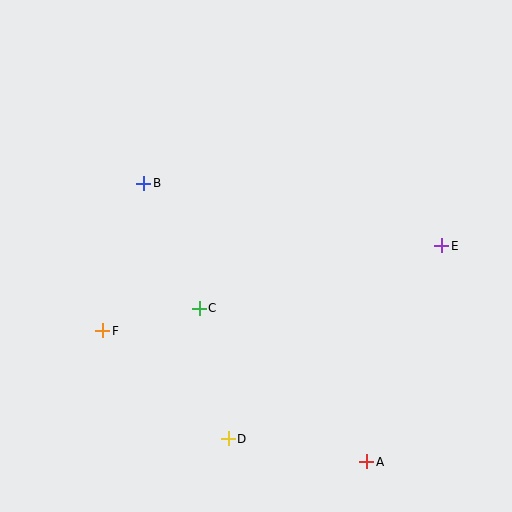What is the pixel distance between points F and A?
The distance between F and A is 295 pixels.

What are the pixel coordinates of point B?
Point B is at (144, 183).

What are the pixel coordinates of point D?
Point D is at (228, 439).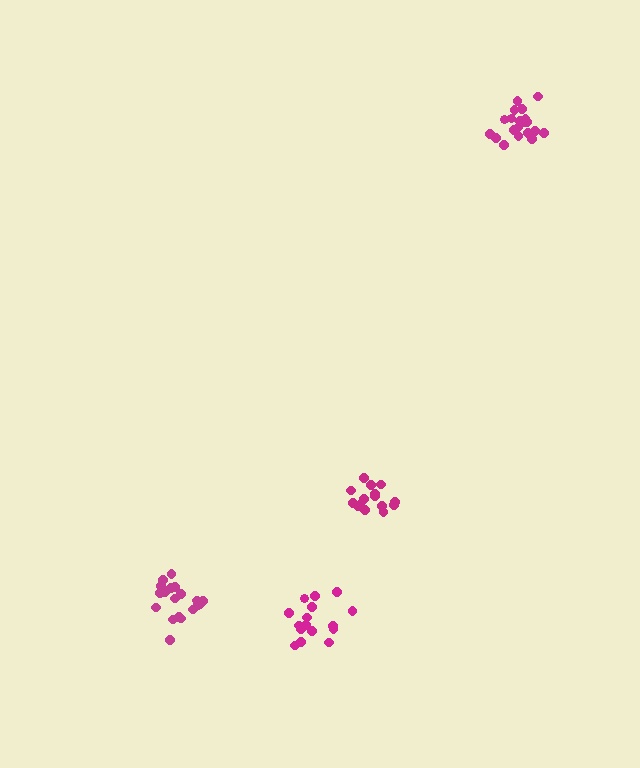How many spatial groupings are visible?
There are 4 spatial groupings.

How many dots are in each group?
Group 1: 15 dots, Group 2: 16 dots, Group 3: 20 dots, Group 4: 19 dots (70 total).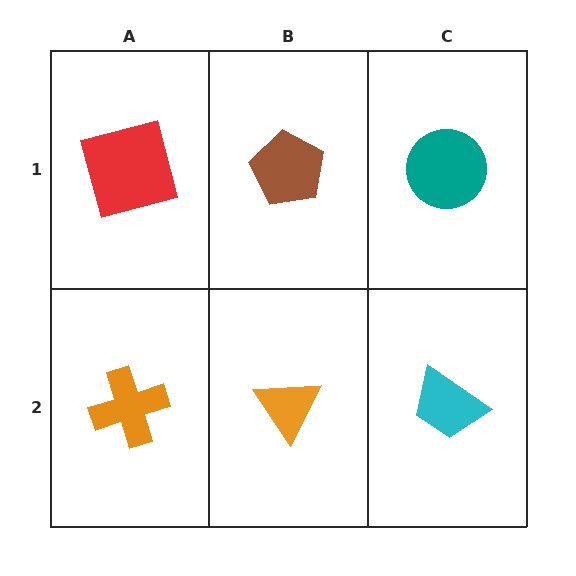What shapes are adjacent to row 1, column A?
An orange cross (row 2, column A), a brown pentagon (row 1, column B).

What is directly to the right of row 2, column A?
An orange triangle.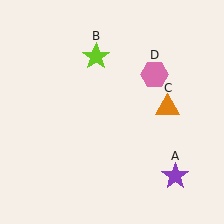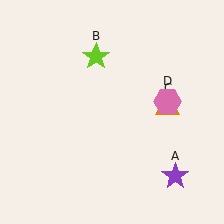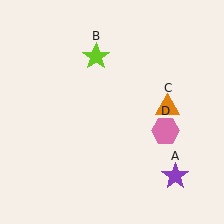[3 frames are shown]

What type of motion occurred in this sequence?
The pink hexagon (object D) rotated clockwise around the center of the scene.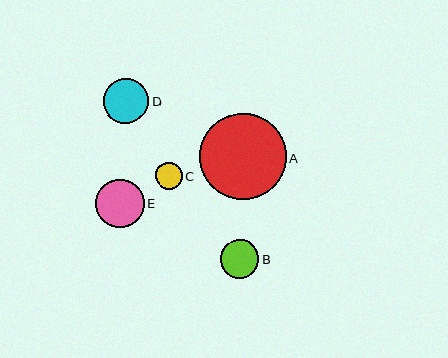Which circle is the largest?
Circle A is the largest with a size of approximately 87 pixels.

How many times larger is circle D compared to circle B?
Circle D is approximately 1.2 times the size of circle B.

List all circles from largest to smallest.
From largest to smallest: A, E, D, B, C.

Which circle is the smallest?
Circle C is the smallest with a size of approximately 27 pixels.